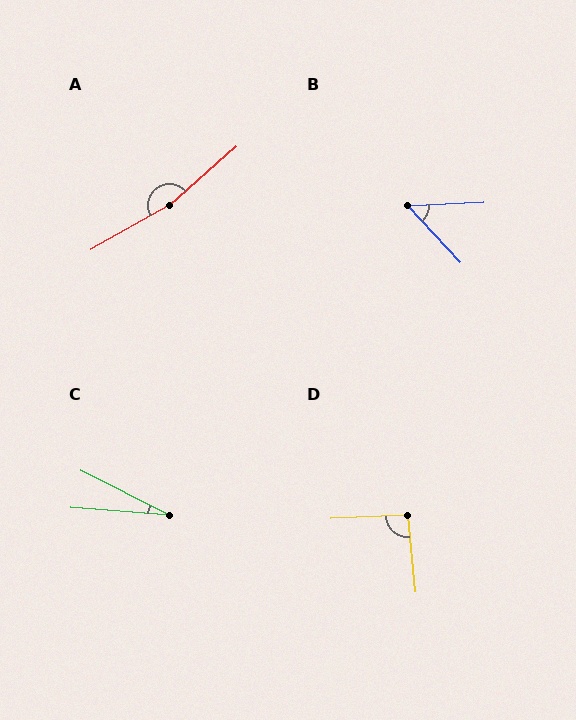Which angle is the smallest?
C, at approximately 22 degrees.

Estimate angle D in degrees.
Approximately 93 degrees.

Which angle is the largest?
A, at approximately 168 degrees.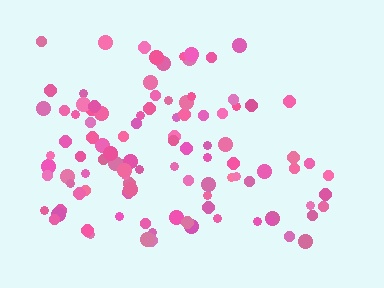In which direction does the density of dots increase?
From right to left, with the left side densest.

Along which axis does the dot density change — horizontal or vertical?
Horizontal.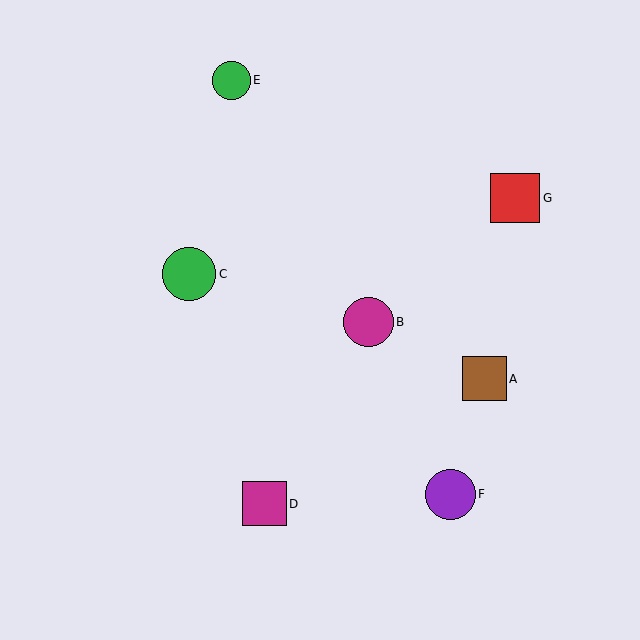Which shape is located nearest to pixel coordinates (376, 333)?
The magenta circle (labeled B) at (368, 322) is nearest to that location.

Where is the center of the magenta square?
The center of the magenta square is at (265, 504).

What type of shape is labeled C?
Shape C is a green circle.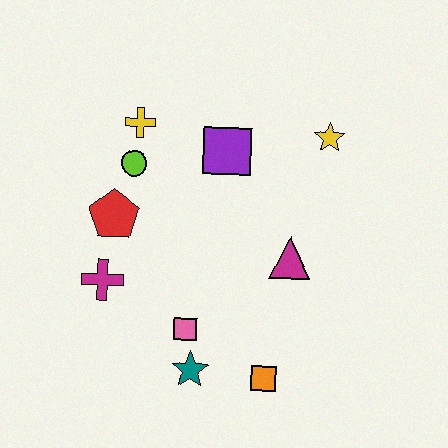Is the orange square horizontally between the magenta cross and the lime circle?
No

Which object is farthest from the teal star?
The yellow star is farthest from the teal star.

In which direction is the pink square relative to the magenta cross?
The pink square is to the right of the magenta cross.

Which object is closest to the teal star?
The pink square is closest to the teal star.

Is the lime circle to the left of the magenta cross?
No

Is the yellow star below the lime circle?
No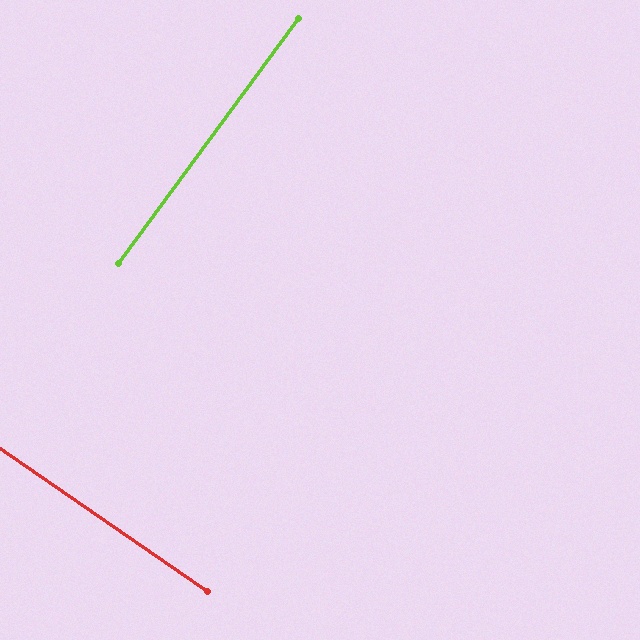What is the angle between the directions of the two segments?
Approximately 88 degrees.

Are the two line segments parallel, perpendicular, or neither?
Perpendicular — they meet at approximately 88°.